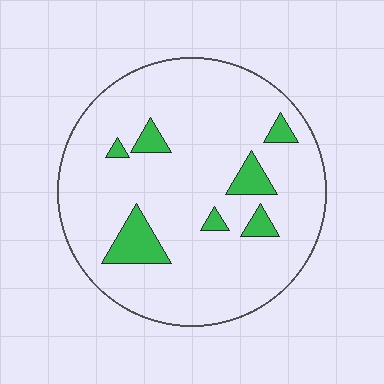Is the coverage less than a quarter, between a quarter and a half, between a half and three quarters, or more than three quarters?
Less than a quarter.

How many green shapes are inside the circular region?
7.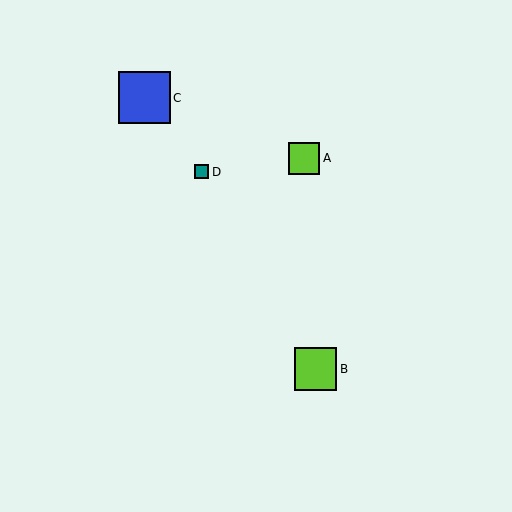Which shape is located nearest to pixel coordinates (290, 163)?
The lime square (labeled A) at (304, 159) is nearest to that location.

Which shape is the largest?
The blue square (labeled C) is the largest.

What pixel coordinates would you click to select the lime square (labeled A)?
Click at (304, 159) to select the lime square A.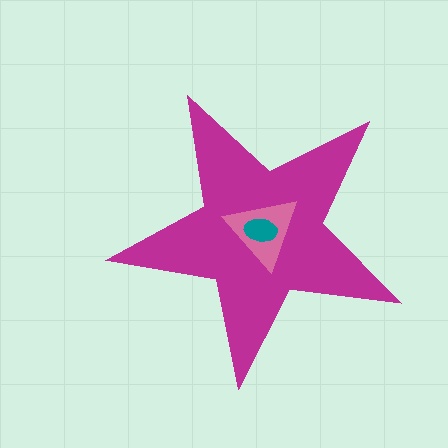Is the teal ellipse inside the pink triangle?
Yes.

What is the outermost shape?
The magenta star.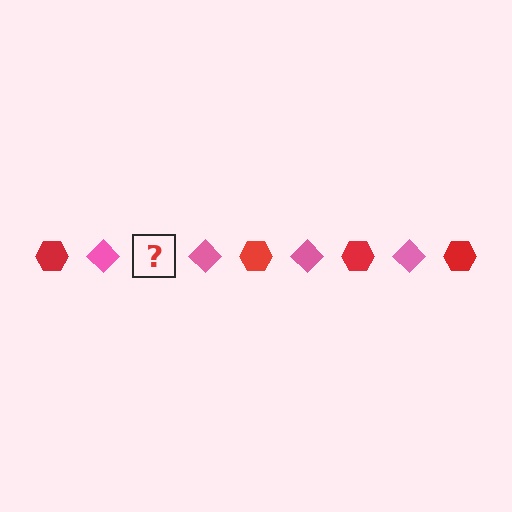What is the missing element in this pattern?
The missing element is a red hexagon.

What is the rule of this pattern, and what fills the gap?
The rule is that the pattern alternates between red hexagon and pink diamond. The gap should be filled with a red hexagon.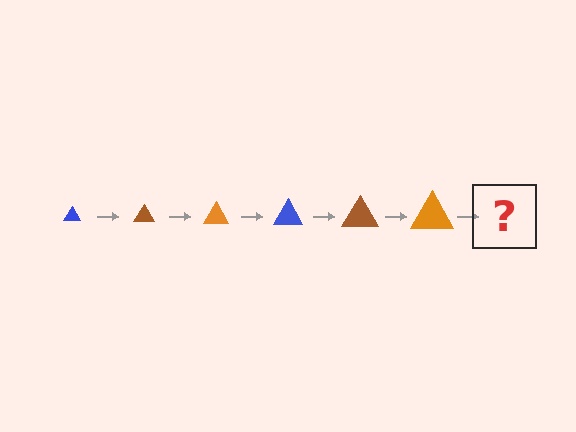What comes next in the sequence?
The next element should be a blue triangle, larger than the previous one.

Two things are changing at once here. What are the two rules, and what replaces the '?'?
The two rules are that the triangle grows larger each step and the color cycles through blue, brown, and orange. The '?' should be a blue triangle, larger than the previous one.